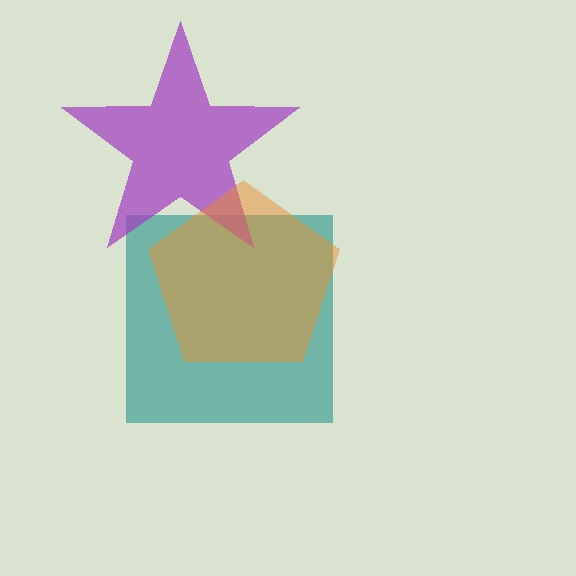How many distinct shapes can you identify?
There are 3 distinct shapes: a teal square, a purple star, an orange pentagon.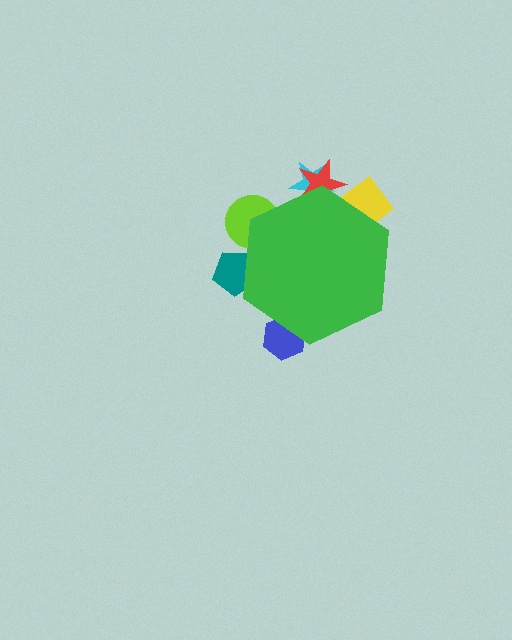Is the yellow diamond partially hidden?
Yes, the yellow diamond is partially hidden behind the green hexagon.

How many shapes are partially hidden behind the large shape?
6 shapes are partially hidden.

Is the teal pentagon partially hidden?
Yes, the teal pentagon is partially hidden behind the green hexagon.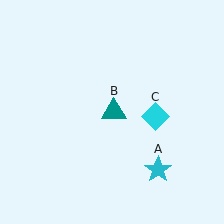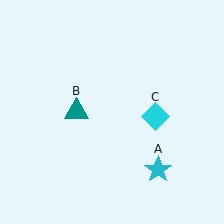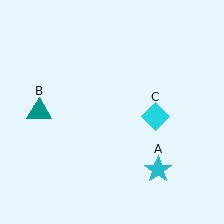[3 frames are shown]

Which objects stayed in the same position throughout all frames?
Cyan star (object A) and cyan diamond (object C) remained stationary.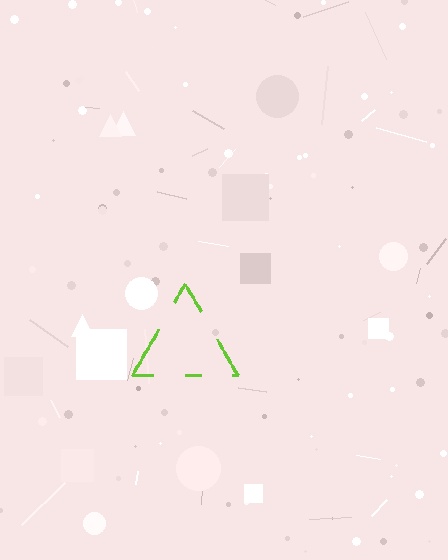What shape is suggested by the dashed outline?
The dashed outline suggests a triangle.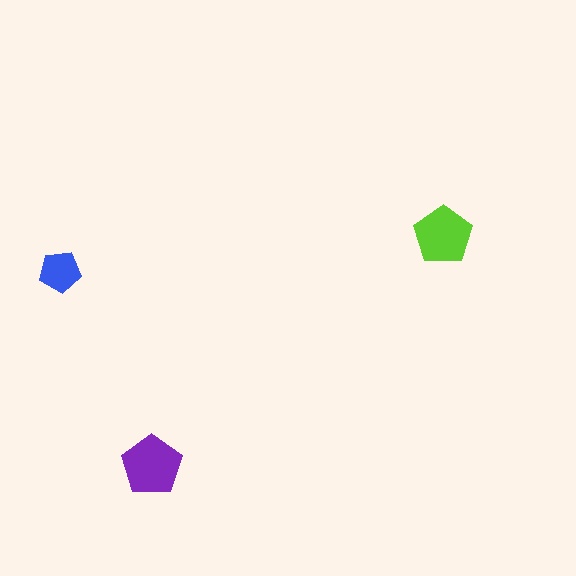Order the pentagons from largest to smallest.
the purple one, the lime one, the blue one.